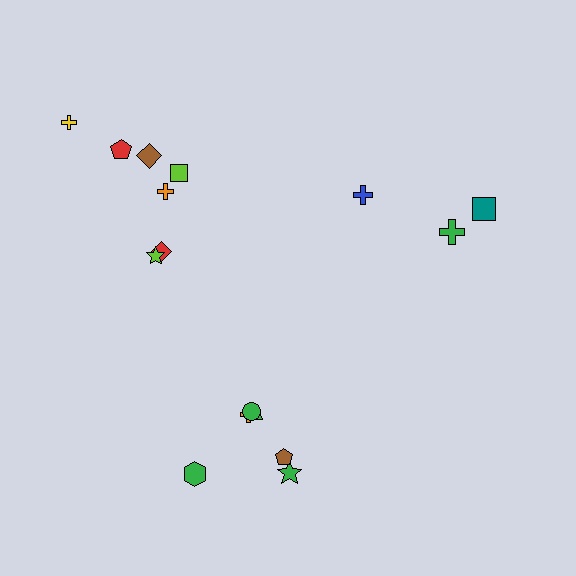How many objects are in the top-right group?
There are 3 objects.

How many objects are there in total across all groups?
There are 16 objects.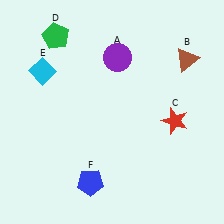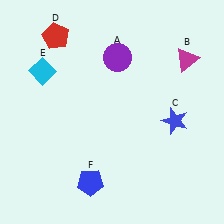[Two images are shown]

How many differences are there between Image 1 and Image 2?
There are 3 differences between the two images.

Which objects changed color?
B changed from brown to magenta. C changed from red to blue. D changed from green to red.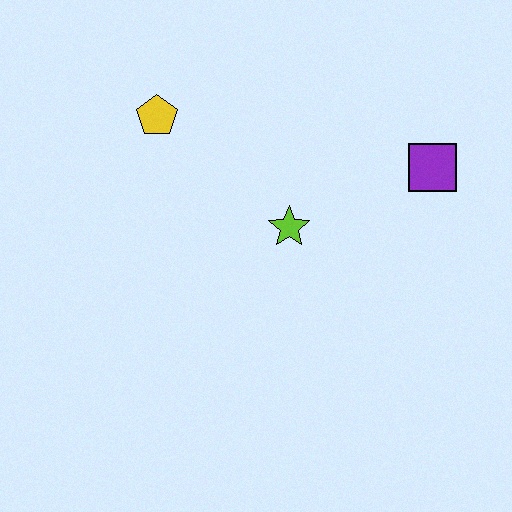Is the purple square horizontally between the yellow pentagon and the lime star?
No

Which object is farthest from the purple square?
The yellow pentagon is farthest from the purple square.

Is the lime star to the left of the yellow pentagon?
No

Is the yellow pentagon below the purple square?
No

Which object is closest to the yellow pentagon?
The lime star is closest to the yellow pentagon.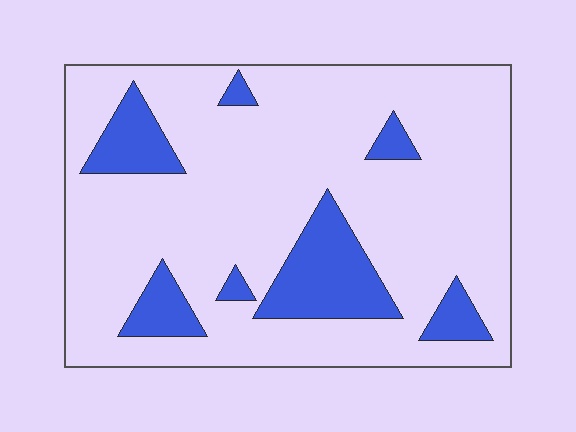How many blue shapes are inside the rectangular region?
7.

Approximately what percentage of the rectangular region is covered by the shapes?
Approximately 20%.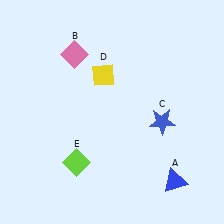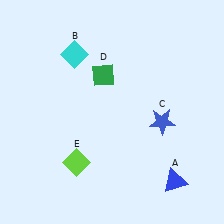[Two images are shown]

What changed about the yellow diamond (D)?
In Image 1, D is yellow. In Image 2, it changed to green.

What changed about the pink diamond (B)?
In Image 1, B is pink. In Image 2, it changed to cyan.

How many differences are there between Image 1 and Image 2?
There are 2 differences between the two images.